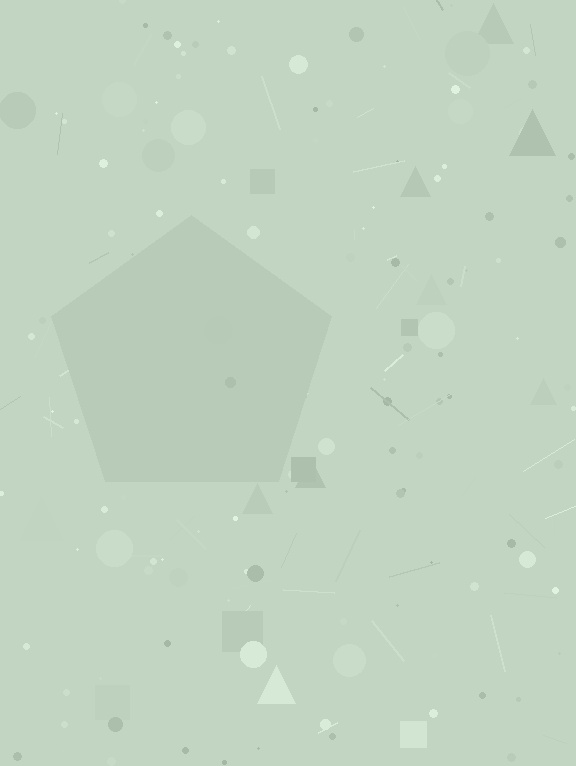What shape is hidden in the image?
A pentagon is hidden in the image.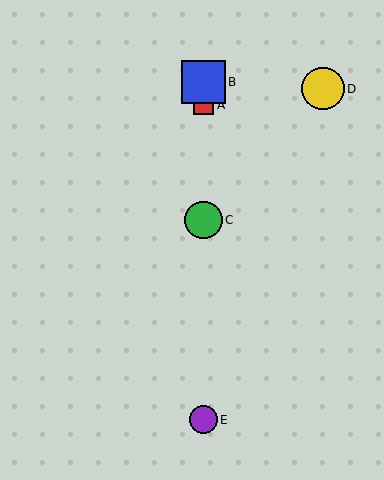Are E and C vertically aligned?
Yes, both are at x≈204.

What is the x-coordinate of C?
Object C is at x≈204.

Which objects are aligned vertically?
Objects A, B, C, E are aligned vertically.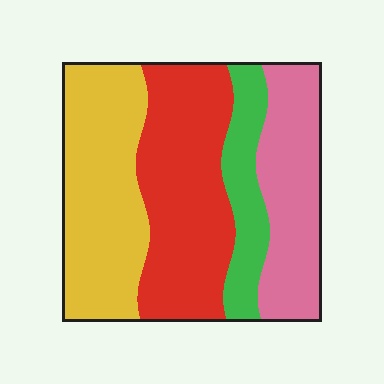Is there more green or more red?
Red.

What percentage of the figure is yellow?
Yellow covers around 30% of the figure.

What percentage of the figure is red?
Red covers roughly 35% of the figure.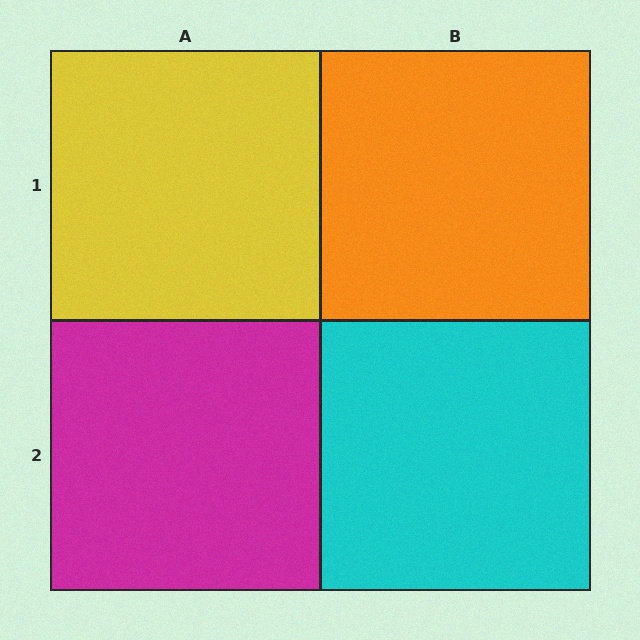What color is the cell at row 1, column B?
Orange.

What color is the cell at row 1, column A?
Yellow.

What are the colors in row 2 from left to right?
Magenta, cyan.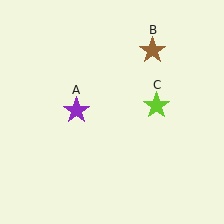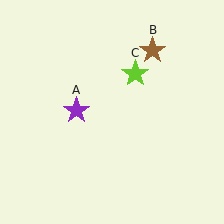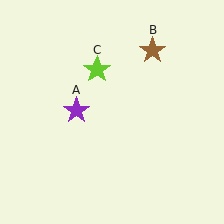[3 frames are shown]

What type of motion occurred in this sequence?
The lime star (object C) rotated counterclockwise around the center of the scene.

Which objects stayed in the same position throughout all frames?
Purple star (object A) and brown star (object B) remained stationary.